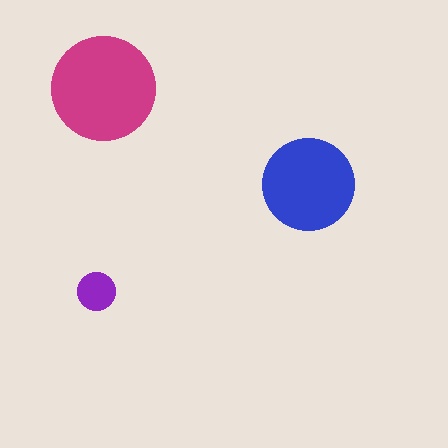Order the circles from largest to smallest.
the magenta one, the blue one, the purple one.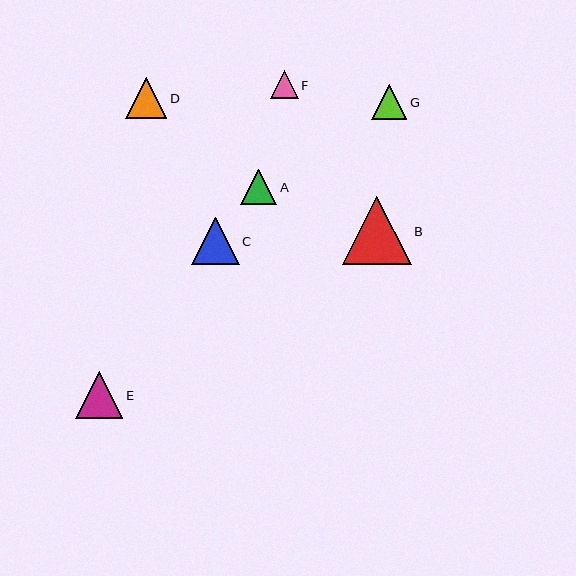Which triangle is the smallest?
Triangle F is the smallest with a size of approximately 28 pixels.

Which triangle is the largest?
Triangle B is the largest with a size of approximately 69 pixels.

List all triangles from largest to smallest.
From largest to smallest: B, C, E, D, A, G, F.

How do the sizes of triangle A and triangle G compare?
Triangle A and triangle G are approximately the same size.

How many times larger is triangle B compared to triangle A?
Triangle B is approximately 1.9 times the size of triangle A.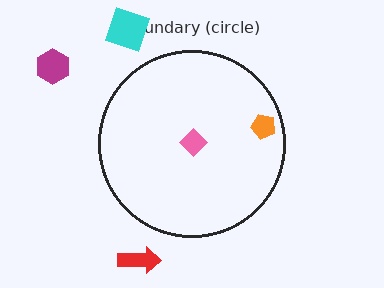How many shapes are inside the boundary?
2 inside, 3 outside.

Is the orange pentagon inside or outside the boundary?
Inside.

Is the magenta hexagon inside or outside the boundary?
Outside.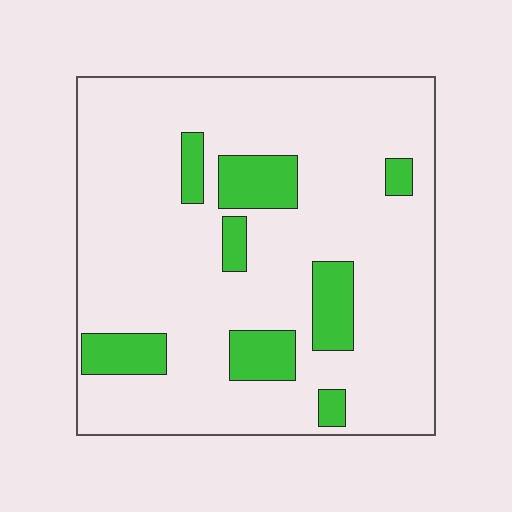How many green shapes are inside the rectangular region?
8.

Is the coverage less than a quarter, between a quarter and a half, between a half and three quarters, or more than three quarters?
Less than a quarter.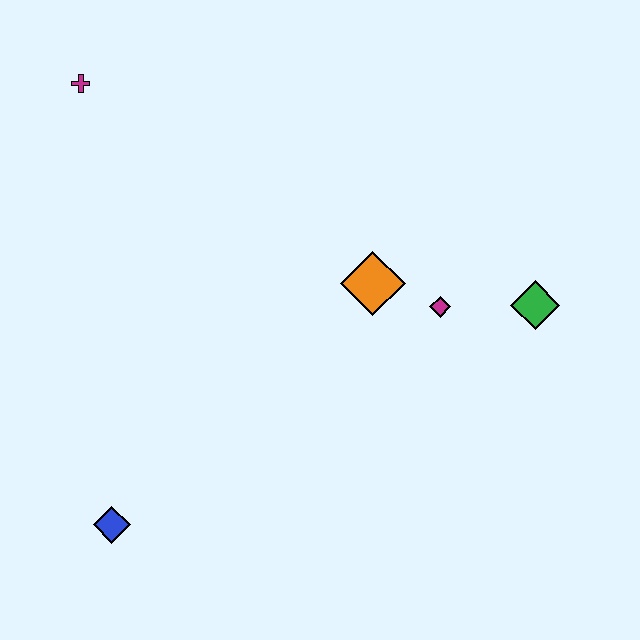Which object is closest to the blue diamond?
The orange diamond is closest to the blue diamond.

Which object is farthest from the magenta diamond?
The magenta cross is farthest from the magenta diamond.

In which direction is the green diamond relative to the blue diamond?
The green diamond is to the right of the blue diamond.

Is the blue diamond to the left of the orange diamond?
Yes